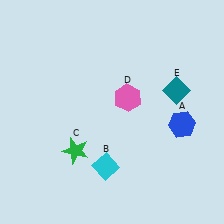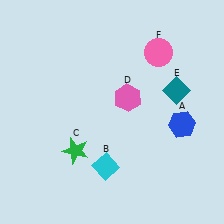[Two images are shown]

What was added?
A pink circle (F) was added in Image 2.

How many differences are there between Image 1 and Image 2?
There is 1 difference between the two images.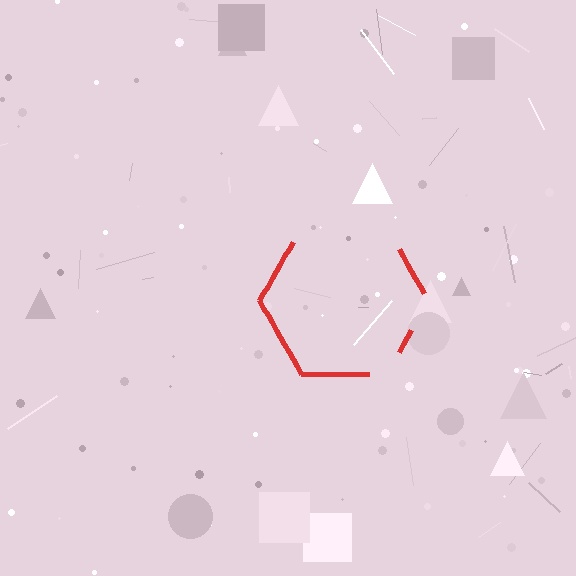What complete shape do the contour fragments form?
The contour fragments form a hexagon.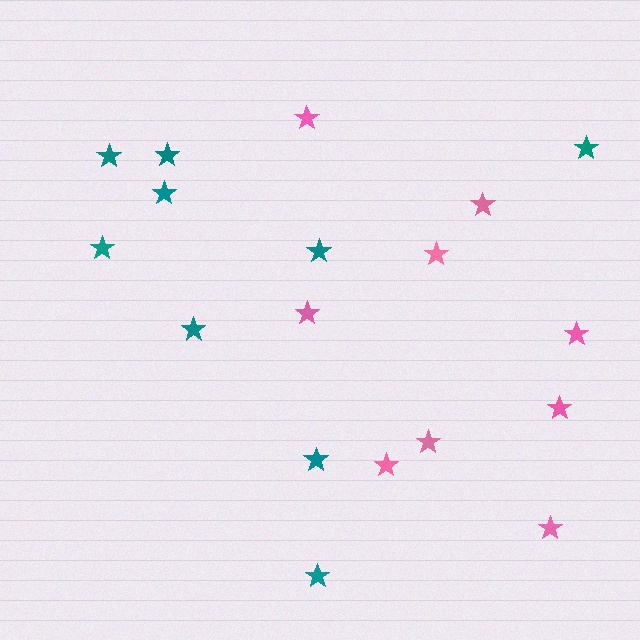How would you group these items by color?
There are 2 groups: one group of teal stars (9) and one group of pink stars (9).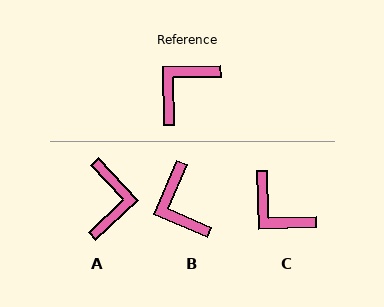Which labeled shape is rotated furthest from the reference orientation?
A, about 138 degrees away.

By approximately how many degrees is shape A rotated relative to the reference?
Approximately 138 degrees clockwise.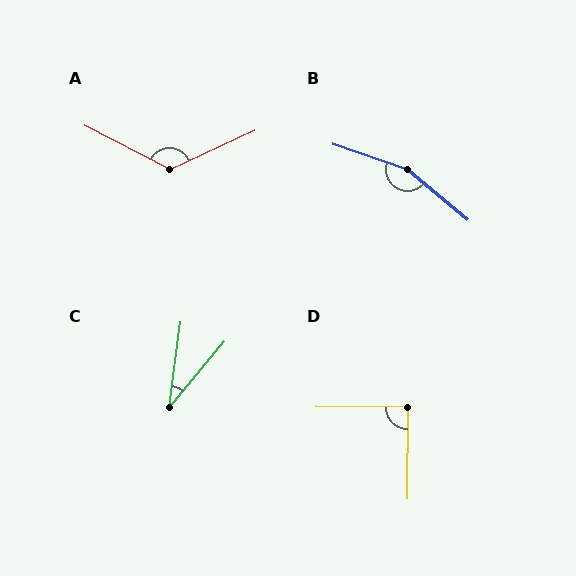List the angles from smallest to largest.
C (33°), D (90°), A (128°), B (159°).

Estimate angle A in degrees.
Approximately 128 degrees.